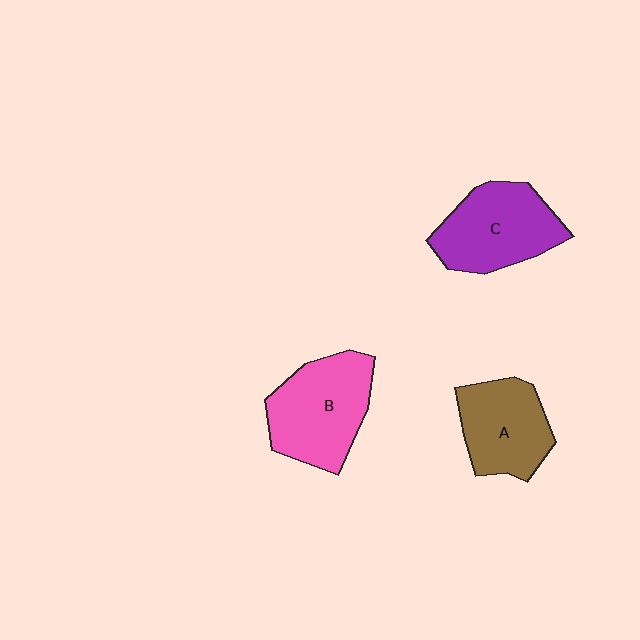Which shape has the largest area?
Shape B (pink).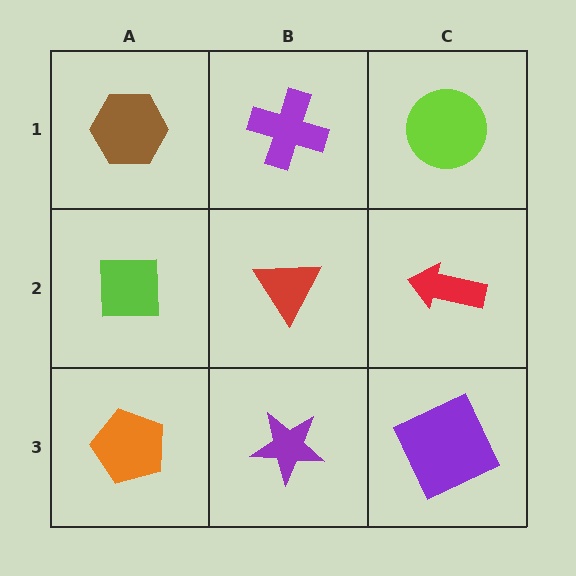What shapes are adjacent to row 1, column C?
A red arrow (row 2, column C), a purple cross (row 1, column B).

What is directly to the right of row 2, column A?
A red triangle.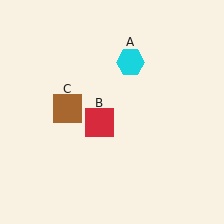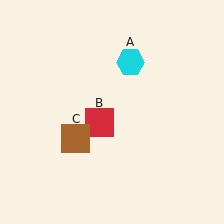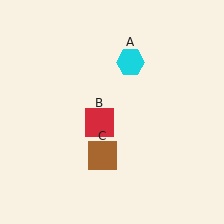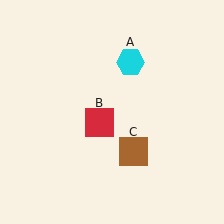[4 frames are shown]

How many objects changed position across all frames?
1 object changed position: brown square (object C).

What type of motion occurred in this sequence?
The brown square (object C) rotated counterclockwise around the center of the scene.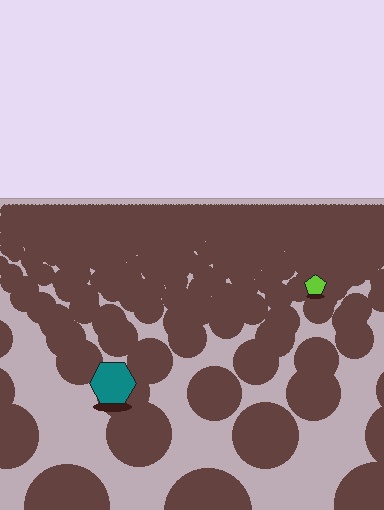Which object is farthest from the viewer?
The lime pentagon is farthest from the viewer. It appears smaller and the ground texture around it is denser.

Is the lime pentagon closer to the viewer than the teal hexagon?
No. The teal hexagon is closer — you can tell from the texture gradient: the ground texture is coarser near it.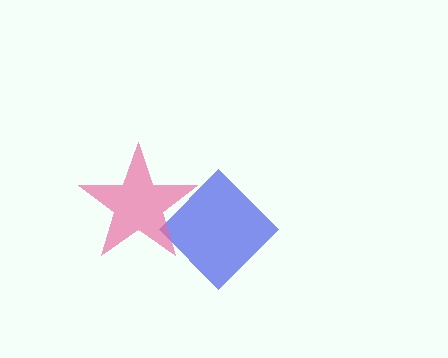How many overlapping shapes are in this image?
There are 2 overlapping shapes in the image.